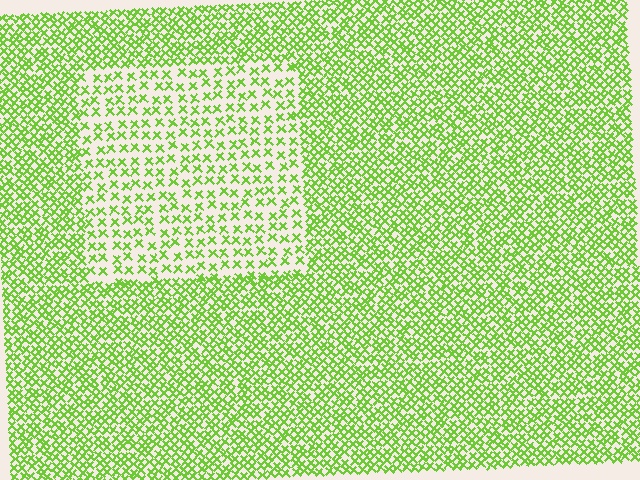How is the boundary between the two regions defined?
The boundary is defined by a change in element density (approximately 2.0x ratio). All elements are the same color, size, and shape.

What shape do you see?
I see a rectangle.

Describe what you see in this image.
The image contains small lime elements arranged at two different densities. A rectangle-shaped region is visible where the elements are less densely packed than the surrounding area.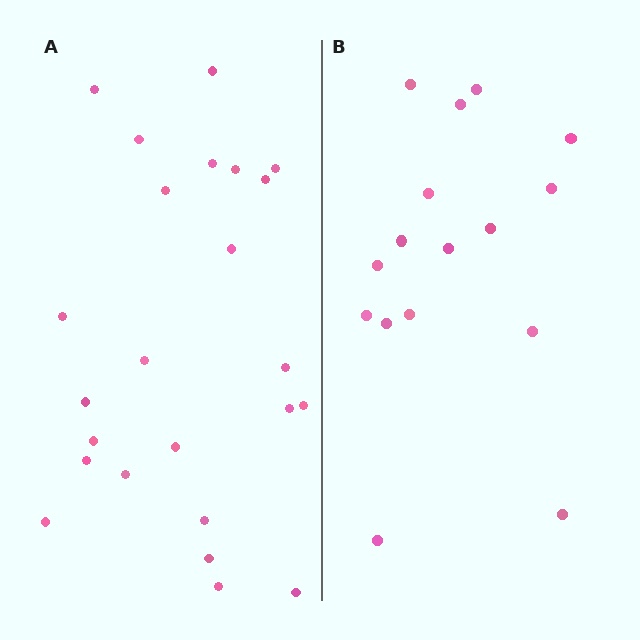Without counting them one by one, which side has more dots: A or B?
Region A (the left region) has more dots.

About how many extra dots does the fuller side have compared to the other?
Region A has roughly 8 or so more dots than region B.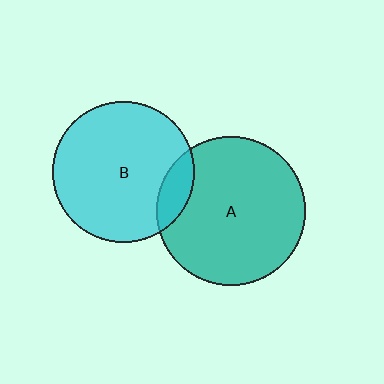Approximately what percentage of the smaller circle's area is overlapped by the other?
Approximately 10%.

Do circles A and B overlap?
Yes.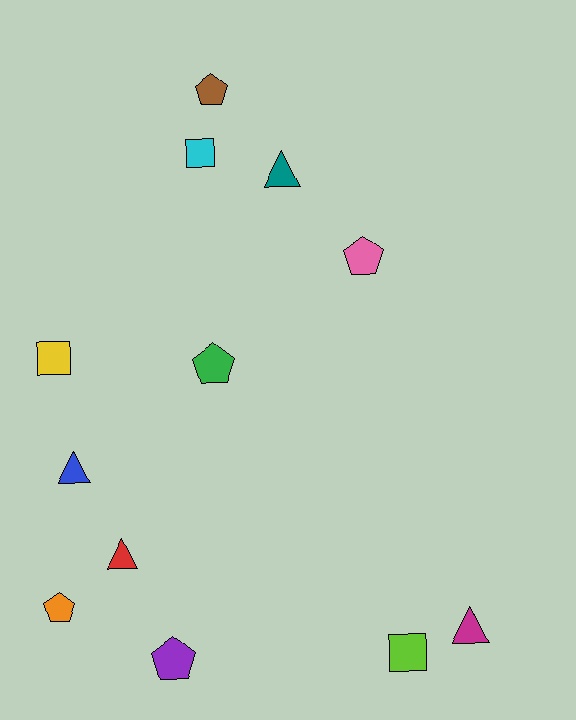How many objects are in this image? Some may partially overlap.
There are 12 objects.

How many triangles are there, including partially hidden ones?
There are 4 triangles.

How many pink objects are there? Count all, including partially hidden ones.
There is 1 pink object.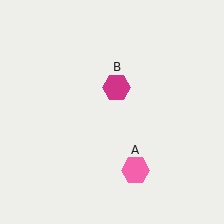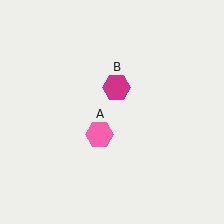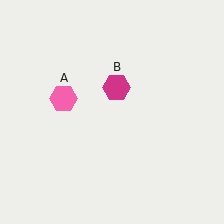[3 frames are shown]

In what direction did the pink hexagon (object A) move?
The pink hexagon (object A) moved up and to the left.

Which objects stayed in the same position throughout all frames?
Magenta hexagon (object B) remained stationary.